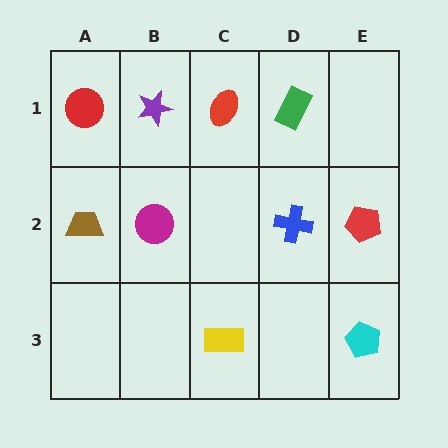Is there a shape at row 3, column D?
No, that cell is empty.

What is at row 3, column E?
A cyan pentagon.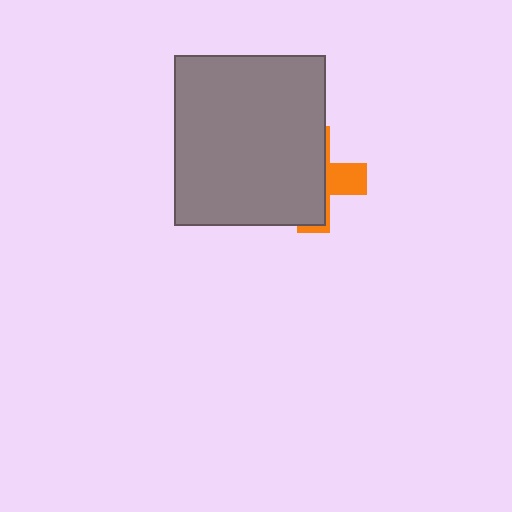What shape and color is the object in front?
The object in front is a gray rectangle.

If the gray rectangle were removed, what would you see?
You would see the complete orange cross.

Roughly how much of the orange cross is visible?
A small part of it is visible (roughly 32%).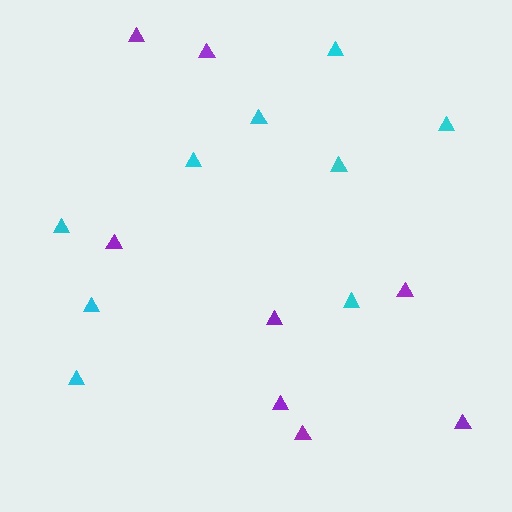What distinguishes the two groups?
There are 2 groups: one group of cyan triangles (9) and one group of purple triangles (8).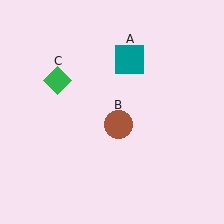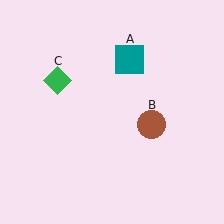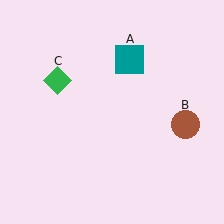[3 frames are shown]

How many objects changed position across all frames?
1 object changed position: brown circle (object B).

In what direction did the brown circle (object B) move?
The brown circle (object B) moved right.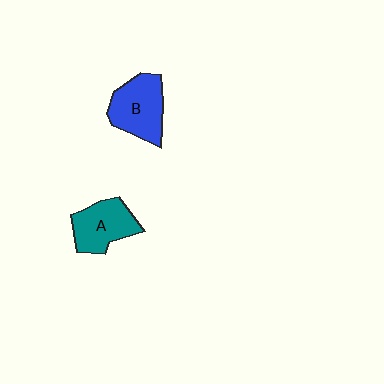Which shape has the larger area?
Shape B (blue).